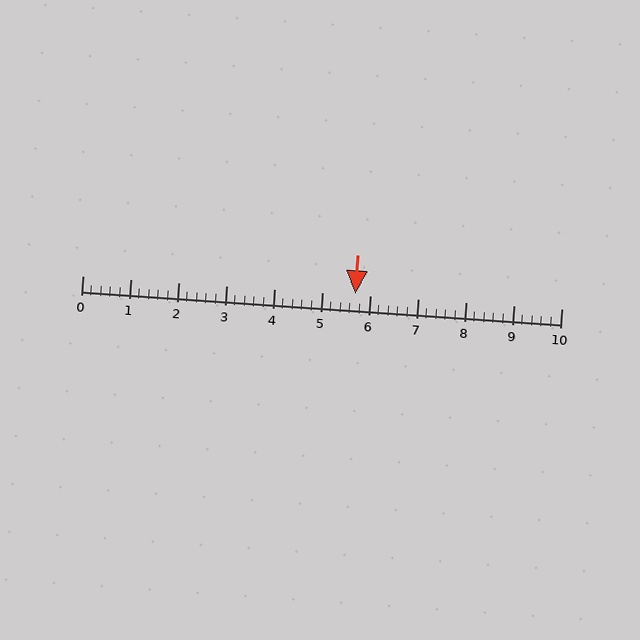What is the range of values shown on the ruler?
The ruler shows values from 0 to 10.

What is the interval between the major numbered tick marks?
The major tick marks are spaced 1 units apart.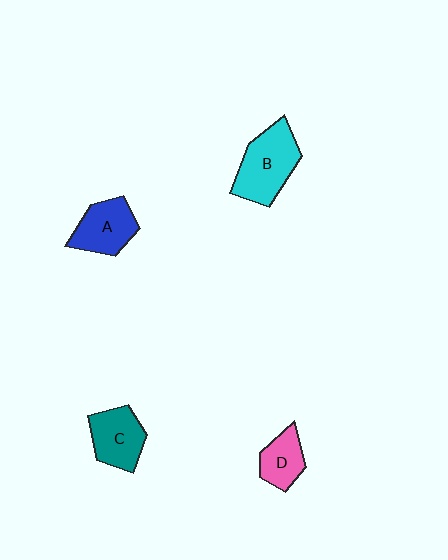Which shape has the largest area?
Shape B (cyan).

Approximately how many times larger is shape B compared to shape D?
Approximately 1.8 times.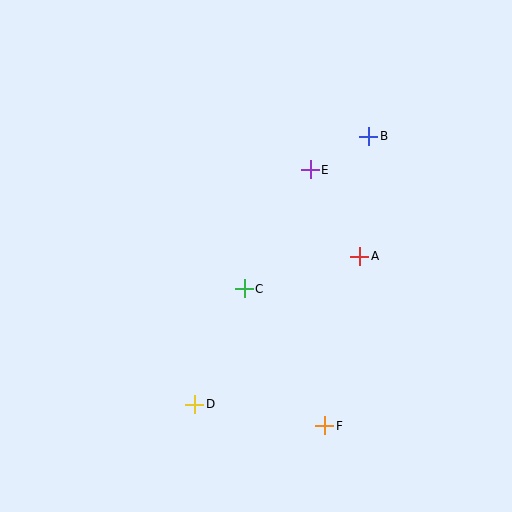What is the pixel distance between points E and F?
The distance between E and F is 256 pixels.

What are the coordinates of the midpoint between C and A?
The midpoint between C and A is at (302, 272).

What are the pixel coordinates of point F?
Point F is at (325, 426).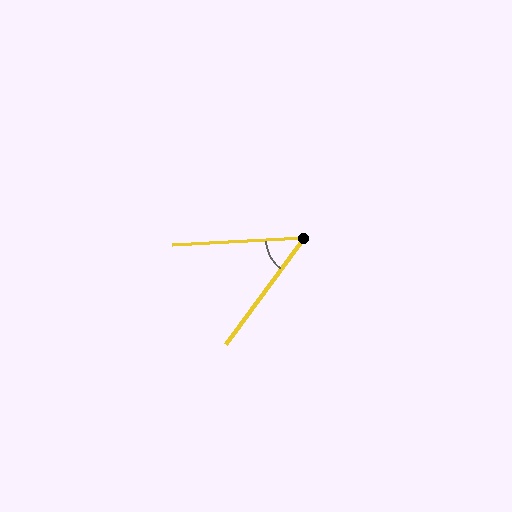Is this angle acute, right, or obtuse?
It is acute.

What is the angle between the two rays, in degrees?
Approximately 51 degrees.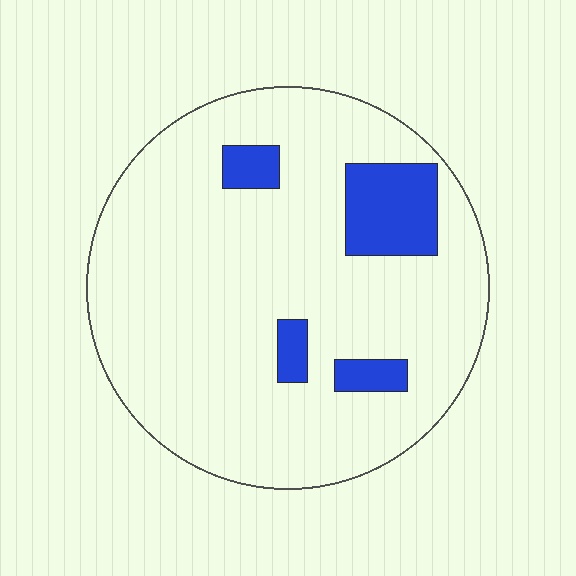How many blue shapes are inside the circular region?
4.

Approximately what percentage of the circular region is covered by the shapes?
Approximately 10%.